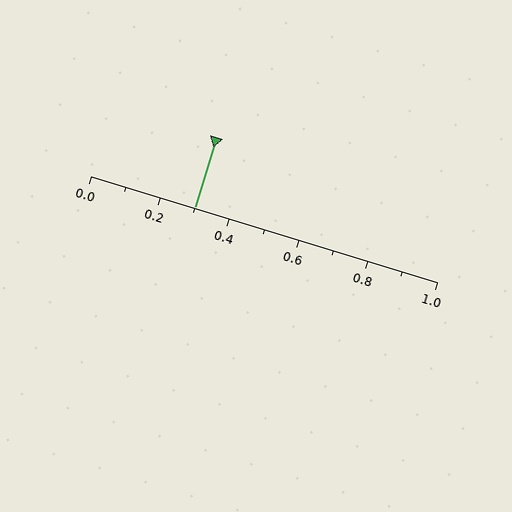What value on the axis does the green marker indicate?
The marker indicates approximately 0.3.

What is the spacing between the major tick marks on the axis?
The major ticks are spaced 0.2 apart.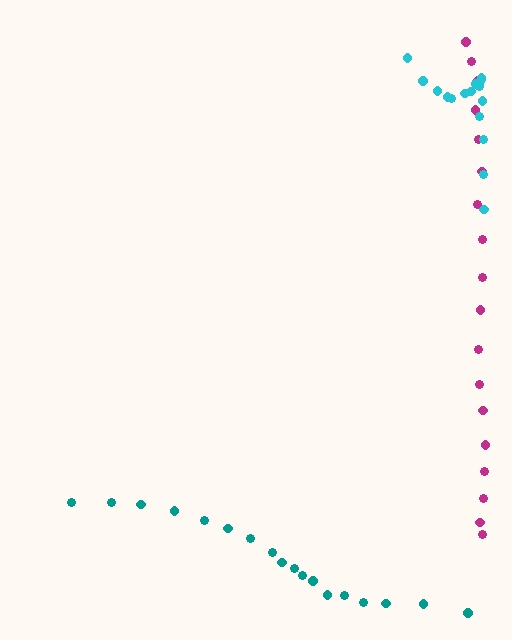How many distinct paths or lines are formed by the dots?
There are 3 distinct paths.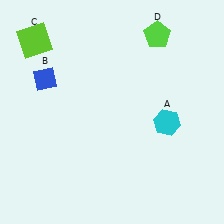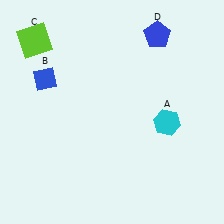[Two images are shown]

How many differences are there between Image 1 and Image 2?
There is 1 difference between the two images.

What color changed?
The pentagon (D) changed from lime in Image 1 to blue in Image 2.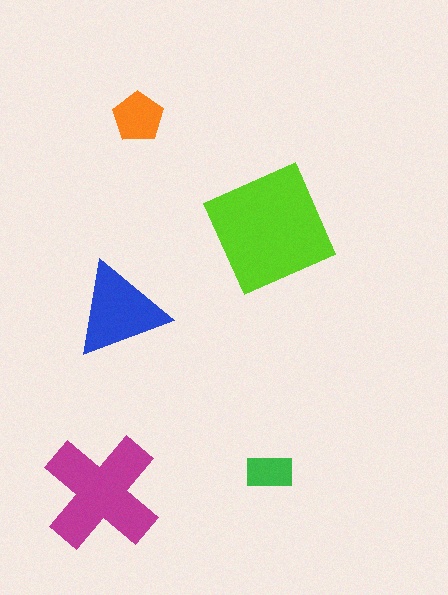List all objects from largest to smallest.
The lime square, the magenta cross, the blue triangle, the orange pentagon, the green rectangle.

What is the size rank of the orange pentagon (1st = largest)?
4th.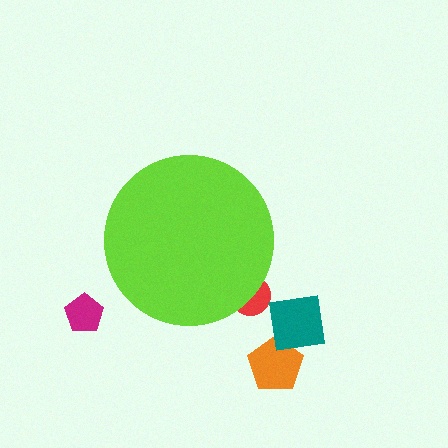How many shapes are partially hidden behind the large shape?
1 shape is partially hidden.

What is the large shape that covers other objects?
A lime circle.